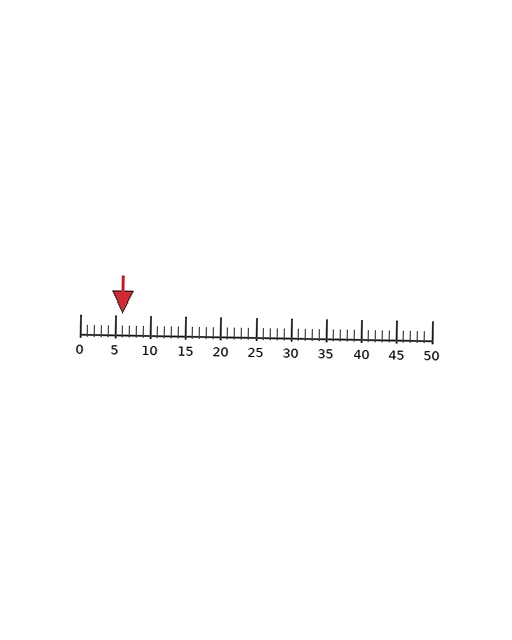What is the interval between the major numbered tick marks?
The major tick marks are spaced 5 units apart.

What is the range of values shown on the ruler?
The ruler shows values from 0 to 50.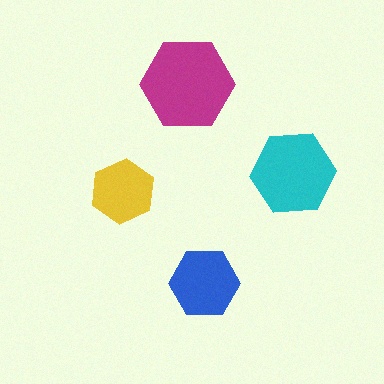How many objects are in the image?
There are 4 objects in the image.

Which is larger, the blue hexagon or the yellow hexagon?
The blue one.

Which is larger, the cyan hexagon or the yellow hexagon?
The cyan one.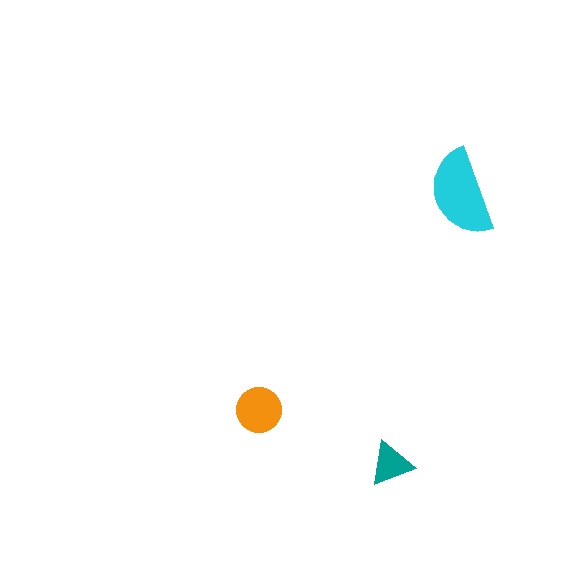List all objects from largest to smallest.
The cyan semicircle, the orange circle, the teal triangle.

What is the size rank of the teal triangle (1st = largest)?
3rd.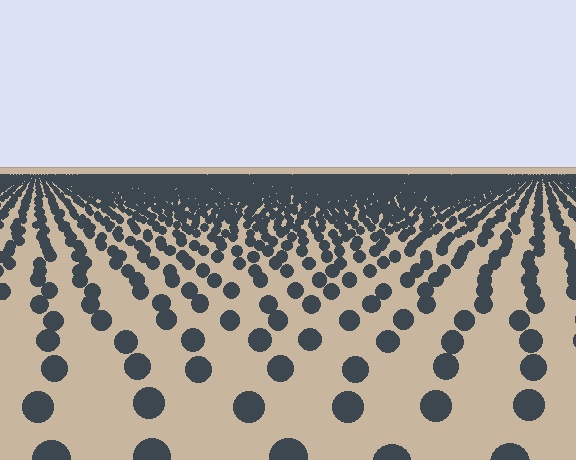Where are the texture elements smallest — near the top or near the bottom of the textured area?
Near the top.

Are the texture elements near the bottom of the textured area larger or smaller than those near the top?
Larger. Near the bottom, elements are closer to the viewer and appear at a bigger on-screen size.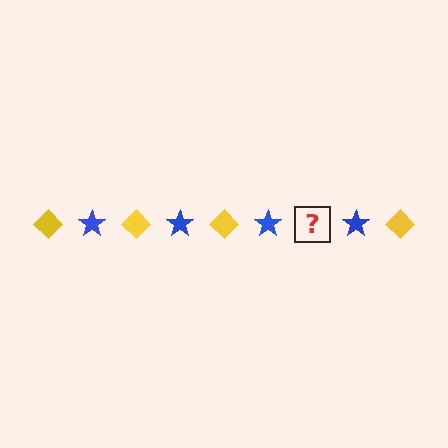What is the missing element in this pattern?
The missing element is a yellow diamond.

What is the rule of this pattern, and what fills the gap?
The rule is that the pattern alternates between yellow diamond and blue star. The gap should be filled with a yellow diamond.